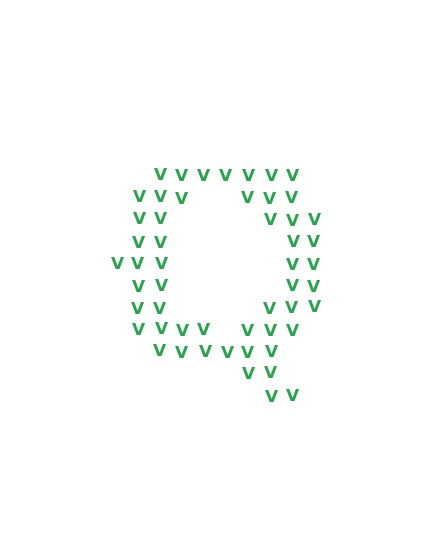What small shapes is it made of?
It is made of small letter V's.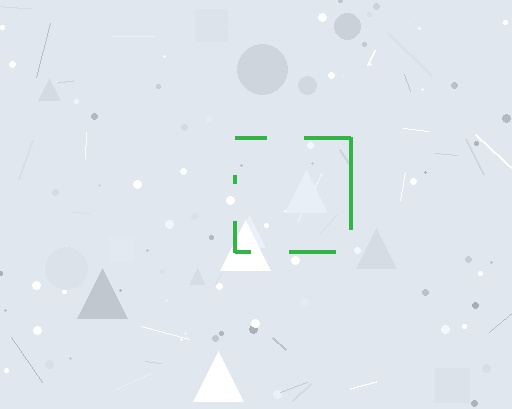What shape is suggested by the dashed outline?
The dashed outline suggests a square.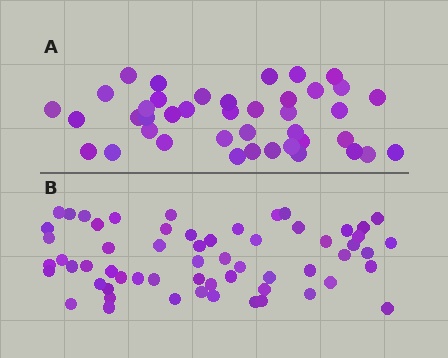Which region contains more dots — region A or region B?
Region B (the bottom region) has more dots.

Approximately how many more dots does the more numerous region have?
Region B has approximately 20 more dots than region A.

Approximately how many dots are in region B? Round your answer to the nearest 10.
About 60 dots.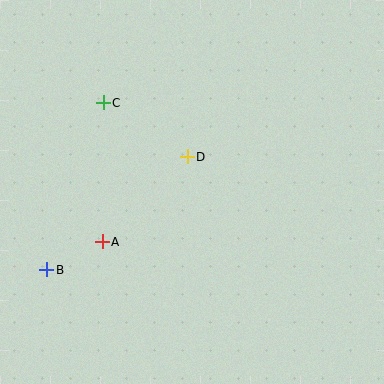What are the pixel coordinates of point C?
Point C is at (103, 103).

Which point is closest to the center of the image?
Point D at (187, 157) is closest to the center.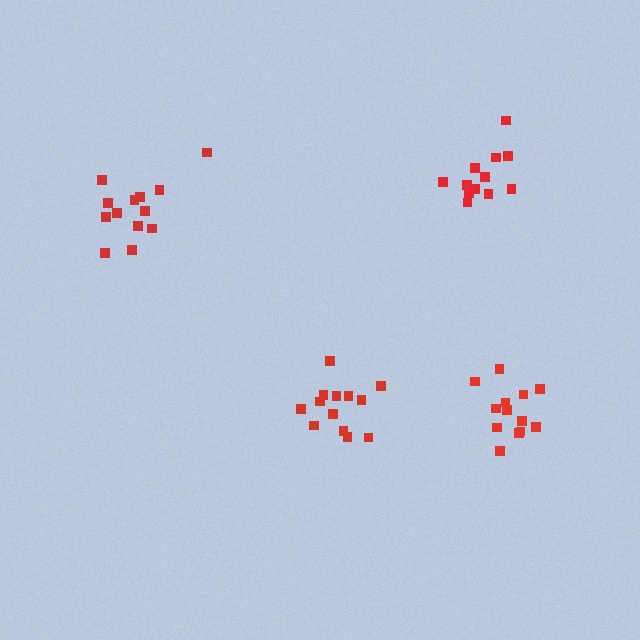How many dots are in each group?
Group 1: 13 dots, Group 2: 13 dots, Group 3: 12 dots, Group 4: 13 dots (51 total).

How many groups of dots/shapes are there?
There are 4 groups.